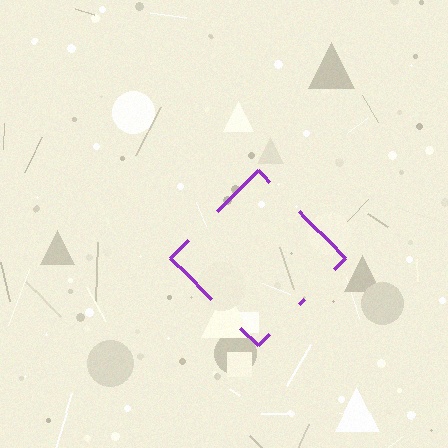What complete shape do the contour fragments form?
The contour fragments form a diamond.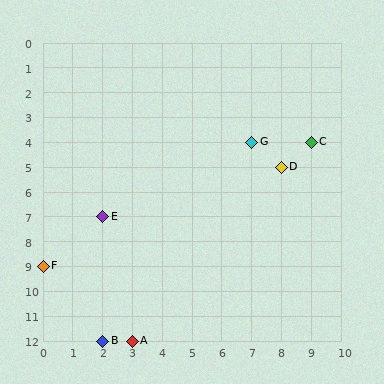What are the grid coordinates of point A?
Point A is at grid coordinates (3, 12).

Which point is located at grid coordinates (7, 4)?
Point G is at (7, 4).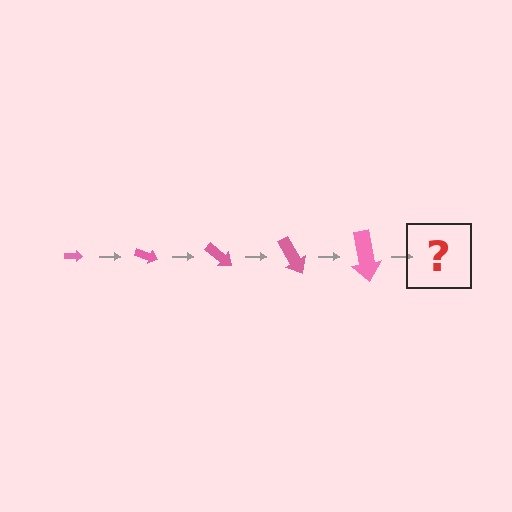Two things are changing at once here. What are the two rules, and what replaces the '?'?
The two rules are that the arrow grows larger each step and it rotates 20 degrees each step. The '?' should be an arrow, larger than the previous one and rotated 100 degrees from the start.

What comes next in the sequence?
The next element should be an arrow, larger than the previous one and rotated 100 degrees from the start.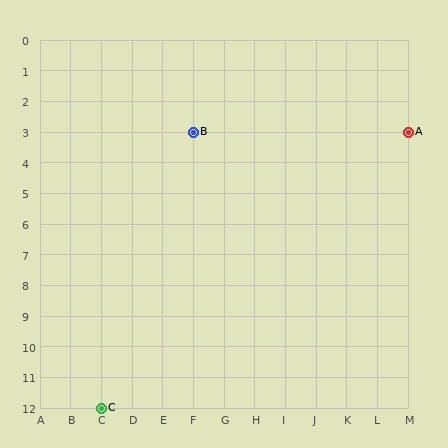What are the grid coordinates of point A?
Point A is at grid coordinates (M, 3).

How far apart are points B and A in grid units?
Points B and A are 7 columns apart.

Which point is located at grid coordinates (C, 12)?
Point C is at (C, 12).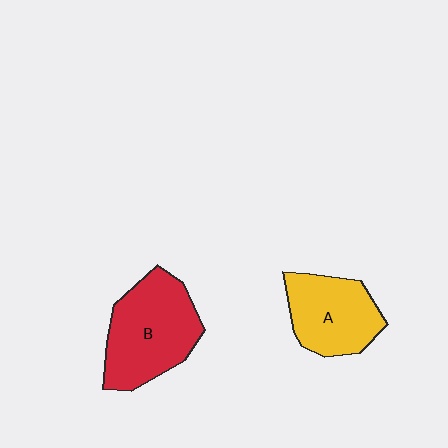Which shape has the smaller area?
Shape A (yellow).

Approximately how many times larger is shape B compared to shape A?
Approximately 1.3 times.